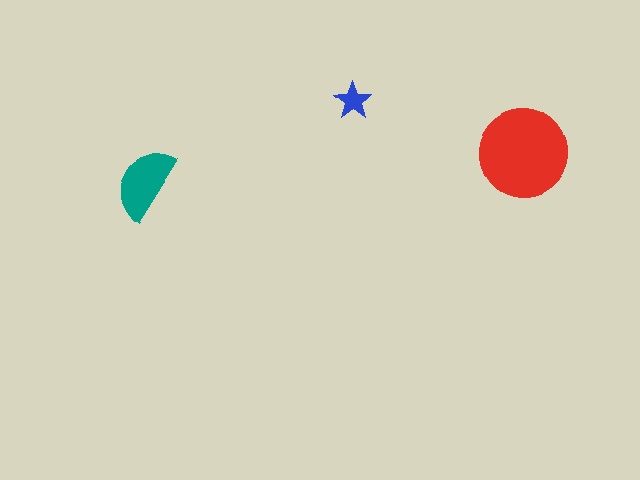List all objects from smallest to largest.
The blue star, the teal semicircle, the red circle.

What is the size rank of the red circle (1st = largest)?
1st.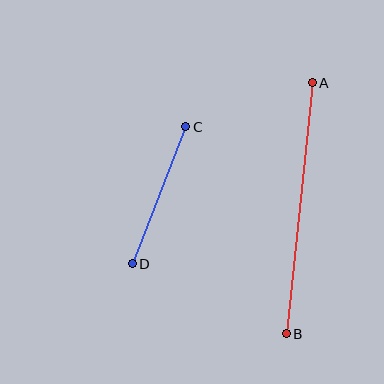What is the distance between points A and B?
The distance is approximately 252 pixels.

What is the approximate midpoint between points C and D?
The midpoint is at approximately (159, 195) pixels.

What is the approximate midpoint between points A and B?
The midpoint is at approximately (299, 208) pixels.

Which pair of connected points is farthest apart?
Points A and B are farthest apart.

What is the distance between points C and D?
The distance is approximately 147 pixels.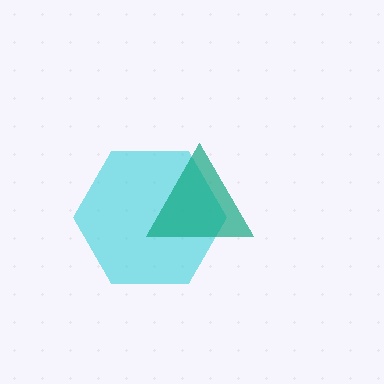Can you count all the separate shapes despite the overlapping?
Yes, there are 2 separate shapes.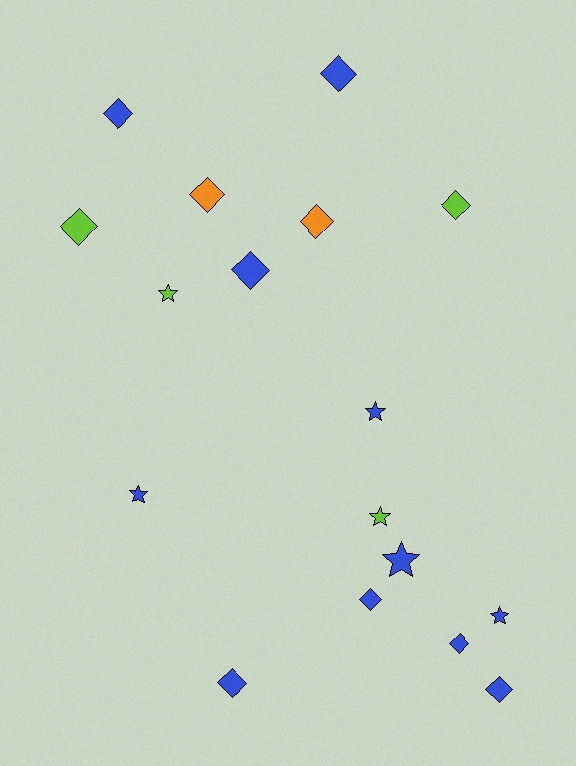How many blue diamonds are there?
There are 7 blue diamonds.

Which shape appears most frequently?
Diamond, with 11 objects.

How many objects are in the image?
There are 17 objects.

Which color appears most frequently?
Blue, with 11 objects.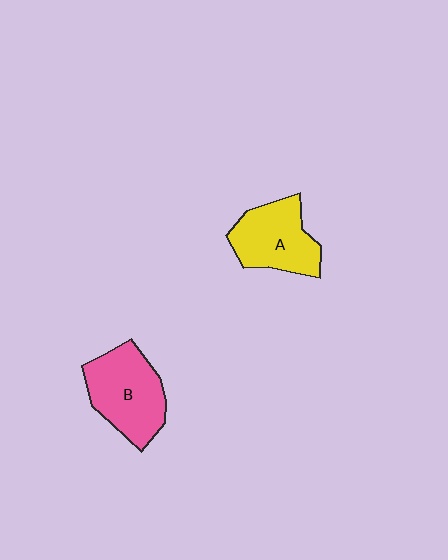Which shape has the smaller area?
Shape A (yellow).